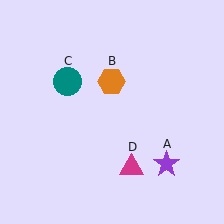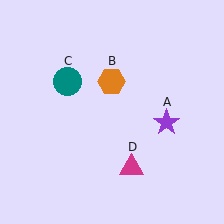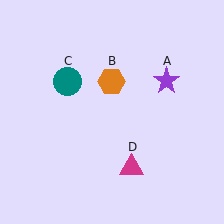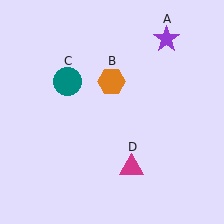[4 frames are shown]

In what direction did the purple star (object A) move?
The purple star (object A) moved up.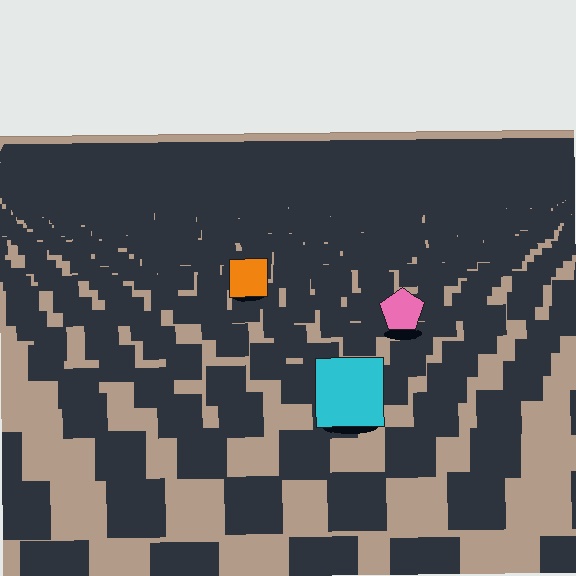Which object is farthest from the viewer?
The orange square is farthest from the viewer. It appears smaller and the ground texture around it is denser.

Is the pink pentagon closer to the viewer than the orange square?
Yes. The pink pentagon is closer — you can tell from the texture gradient: the ground texture is coarser near it.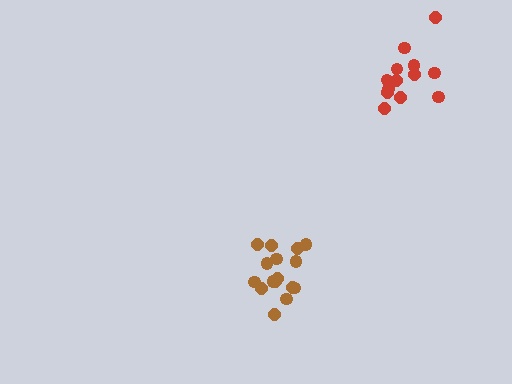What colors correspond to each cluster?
The clusters are colored: red, brown.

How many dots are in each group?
Group 1: 13 dots, Group 2: 16 dots (29 total).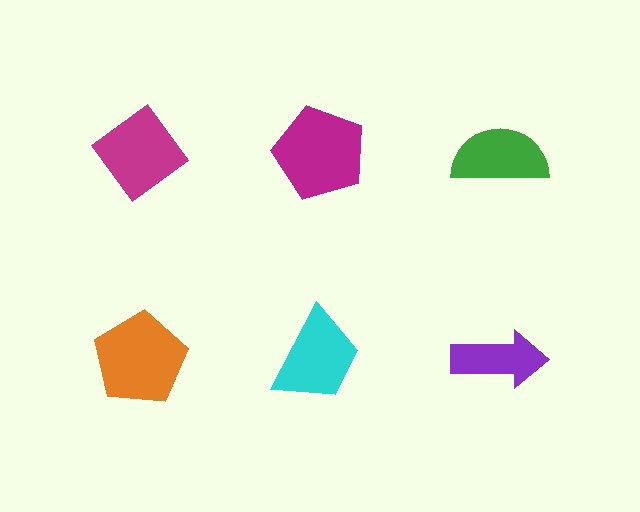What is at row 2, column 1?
An orange pentagon.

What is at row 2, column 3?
A purple arrow.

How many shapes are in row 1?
3 shapes.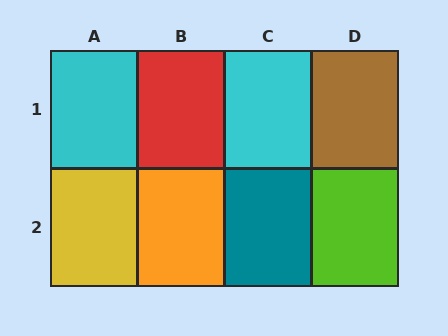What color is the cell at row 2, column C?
Teal.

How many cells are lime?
1 cell is lime.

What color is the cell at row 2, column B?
Orange.